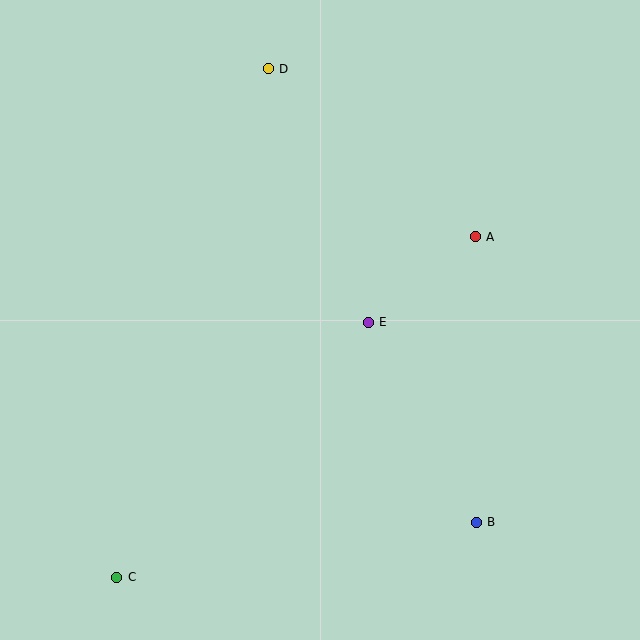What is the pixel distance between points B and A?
The distance between B and A is 286 pixels.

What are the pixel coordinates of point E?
Point E is at (368, 322).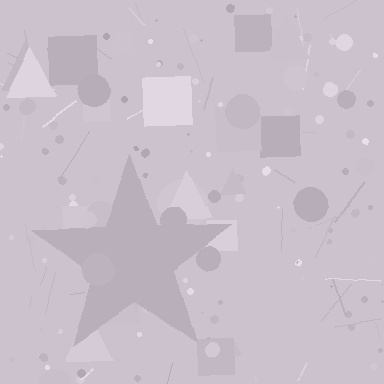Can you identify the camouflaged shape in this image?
The camouflaged shape is a star.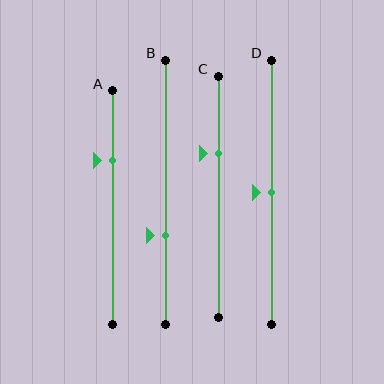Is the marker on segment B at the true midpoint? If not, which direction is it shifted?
No, the marker on segment B is shifted downward by about 16% of the segment length.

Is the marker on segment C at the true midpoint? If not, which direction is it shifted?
No, the marker on segment C is shifted upward by about 18% of the segment length.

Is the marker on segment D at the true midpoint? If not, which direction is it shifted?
Yes, the marker on segment D is at the true midpoint.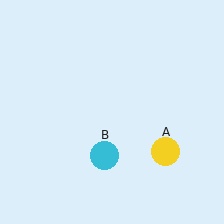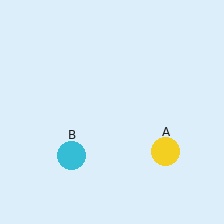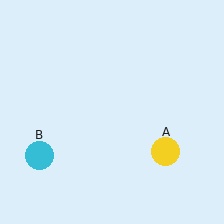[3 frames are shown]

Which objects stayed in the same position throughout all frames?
Yellow circle (object A) remained stationary.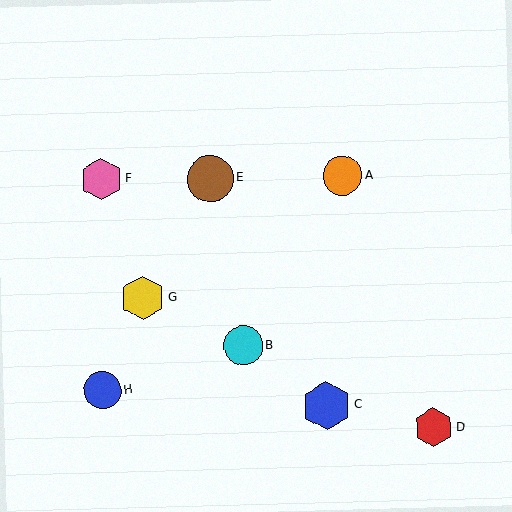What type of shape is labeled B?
Shape B is a cyan circle.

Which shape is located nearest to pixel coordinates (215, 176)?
The brown circle (labeled E) at (210, 179) is nearest to that location.